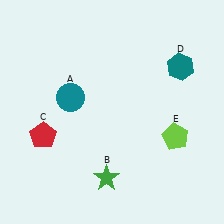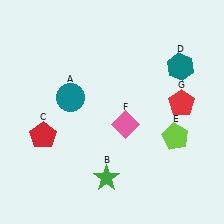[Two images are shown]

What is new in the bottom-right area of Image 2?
A pink diamond (F) was added in the bottom-right area of Image 2.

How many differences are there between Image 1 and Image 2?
There are 2 differences between the two images.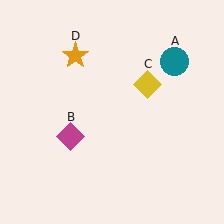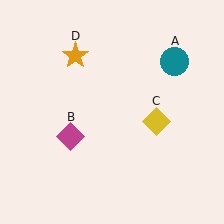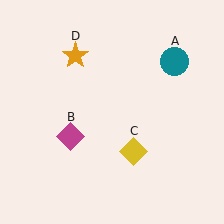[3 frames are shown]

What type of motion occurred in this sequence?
The yellow diamond (object C) rotated clockwise around the center of the scene.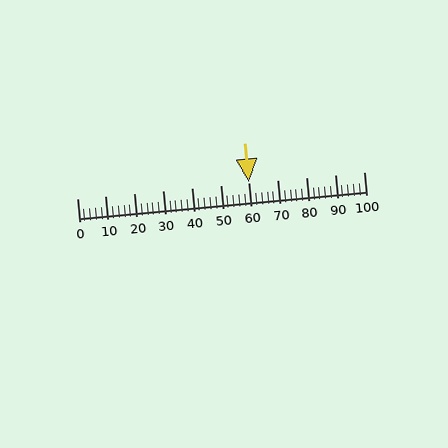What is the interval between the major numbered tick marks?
The major tick marks are spaced 10 units apart.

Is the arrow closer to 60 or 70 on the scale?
The arrow is closer to 60.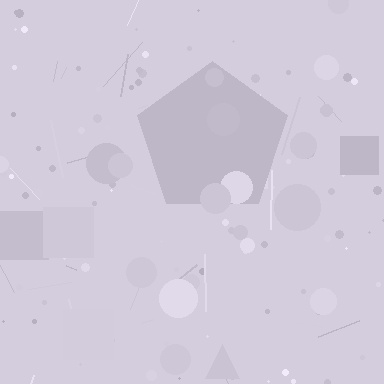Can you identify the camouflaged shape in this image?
The camouflaged shape is a pentagon.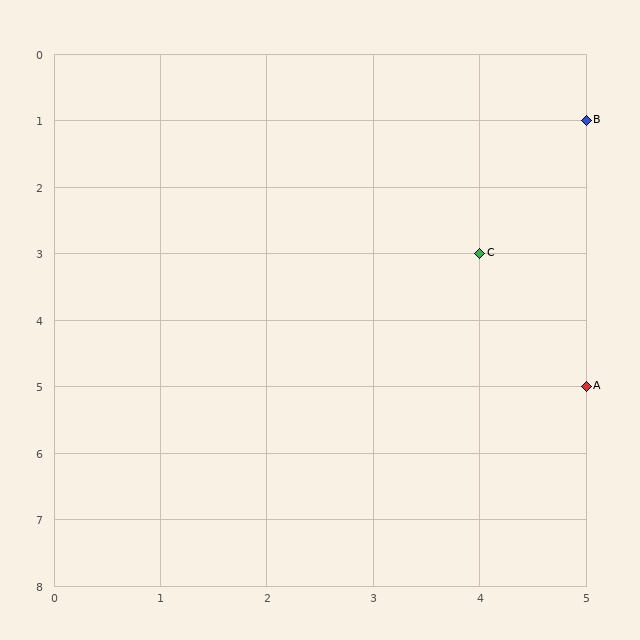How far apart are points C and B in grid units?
Points C and B are 1 column and 2 rows apart (about 2.2 grid units diagonally).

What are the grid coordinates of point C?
Point C is at grid coordinates (4, 3).